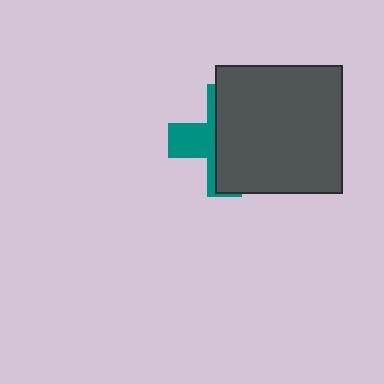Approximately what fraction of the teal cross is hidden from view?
Roughly 64% of the teal cross is hidden behind the dark gray square.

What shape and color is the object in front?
The object in front is a dark gray square.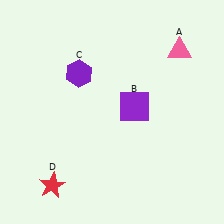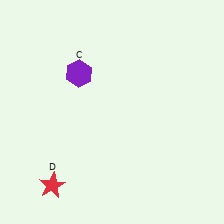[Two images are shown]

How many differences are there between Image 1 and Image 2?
There are 2 differences between the two images.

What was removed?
The pink triangle (A), the purple square (B) were removed in Image 2.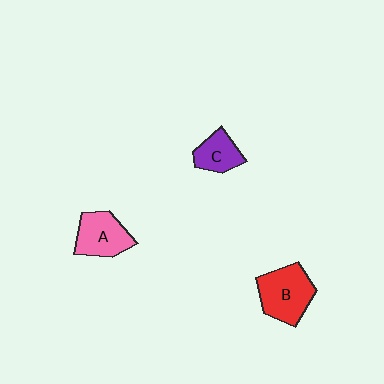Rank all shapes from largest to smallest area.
From largest to smallest: B (red), A (pink), C (purple).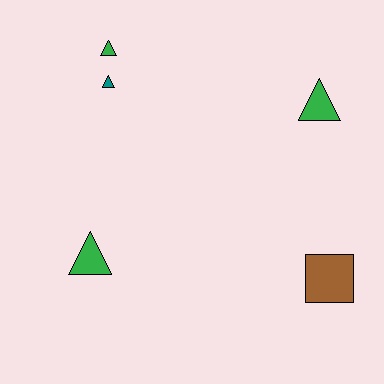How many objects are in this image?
There are 5 objects.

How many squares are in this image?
There is 1 square.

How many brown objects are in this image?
There is 1 brown object.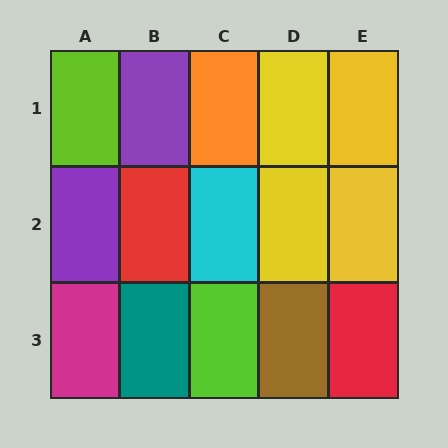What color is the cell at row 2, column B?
Red.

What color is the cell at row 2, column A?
Purple.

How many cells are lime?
2 cells are lime.